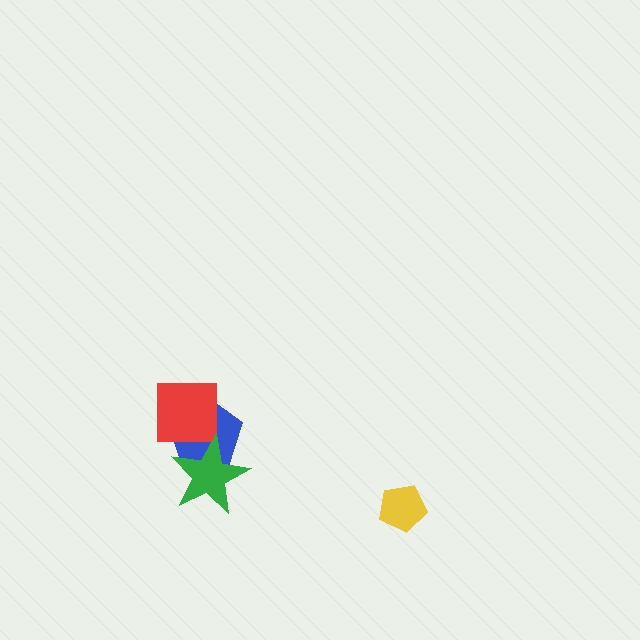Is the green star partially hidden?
No, no other shape covers it.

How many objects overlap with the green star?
1 object overlaps with the green star.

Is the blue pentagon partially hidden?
Yes, it is partially covered by another shape.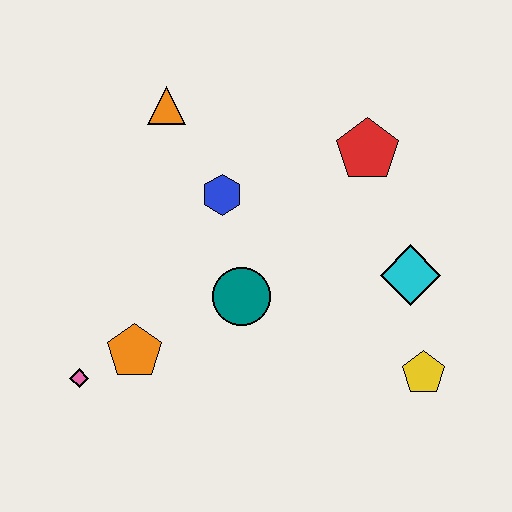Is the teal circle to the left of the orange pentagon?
No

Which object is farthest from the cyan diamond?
The pink diamond is farthest from the cyan diamond.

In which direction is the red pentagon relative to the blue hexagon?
The red pentagon is to the right of the blue hexagon.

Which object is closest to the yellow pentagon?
The cyan diamond is closest to the yellow pentagon.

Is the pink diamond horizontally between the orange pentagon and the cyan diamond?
No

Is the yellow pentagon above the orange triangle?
No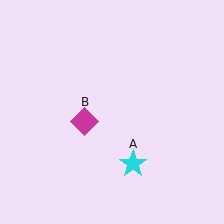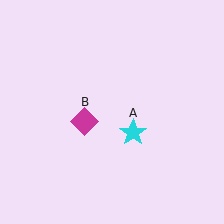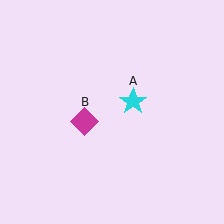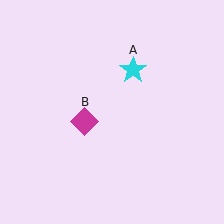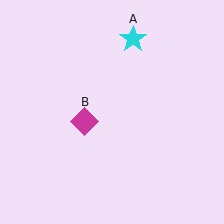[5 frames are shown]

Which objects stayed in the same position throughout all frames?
Magenta diamond (object B) remained stationary.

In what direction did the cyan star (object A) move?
The cyan star (object A) moved up.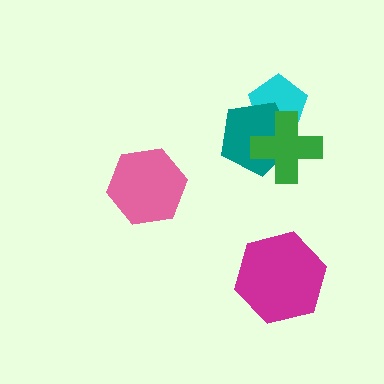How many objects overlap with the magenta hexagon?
0 objects overlap with the magenta hexagon.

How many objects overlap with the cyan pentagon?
2 objects overlap with the cyan pentagon.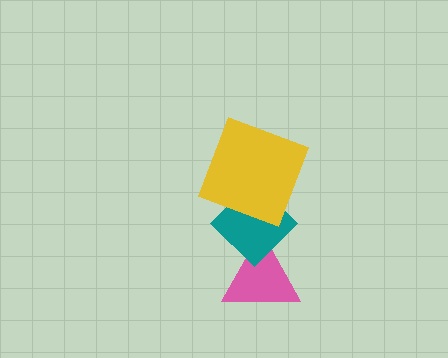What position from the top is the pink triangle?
The pink triangle is 3rd from the top.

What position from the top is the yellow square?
The yellow square is 1st from the top.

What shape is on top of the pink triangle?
The teal diamond is on top of the pink triangle.